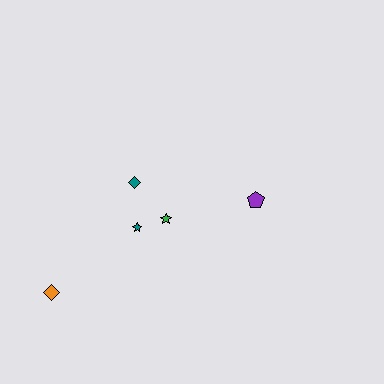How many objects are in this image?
There are 5 objects.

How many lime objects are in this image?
There are no lime objects.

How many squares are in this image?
There are no squares.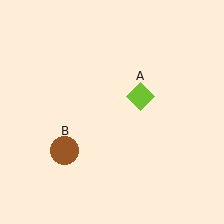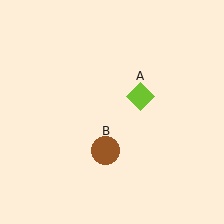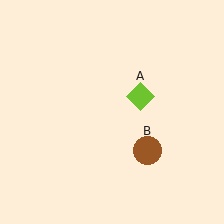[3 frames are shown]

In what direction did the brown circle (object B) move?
The brown circle (object B) moved right.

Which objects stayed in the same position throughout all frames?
Lime diamond (object A) remained stationary.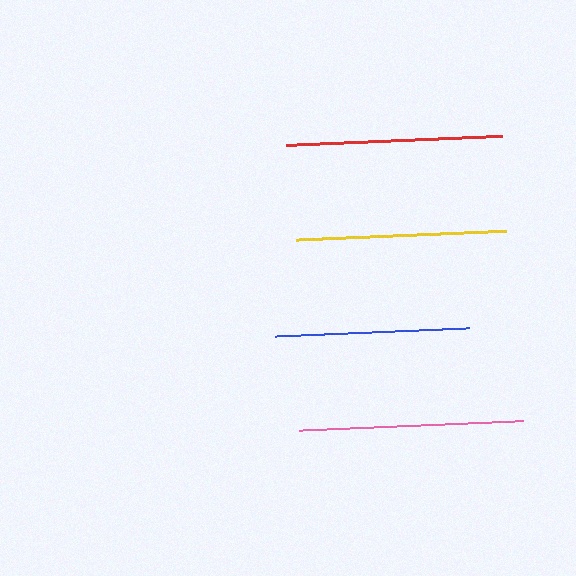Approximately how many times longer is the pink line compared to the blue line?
The pink line is approximately 1.2 times the length of the blue line.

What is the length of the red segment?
The red segment is approximately 216 pixels long.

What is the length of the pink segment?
The pink segment is approximately 224 pixels long.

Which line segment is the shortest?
The blue line is the shortest at approximately 194 pixels.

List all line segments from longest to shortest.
From longest to shortest: pink, red, yellow, blue.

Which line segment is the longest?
The pink line is the longest at approximately 224 pixels.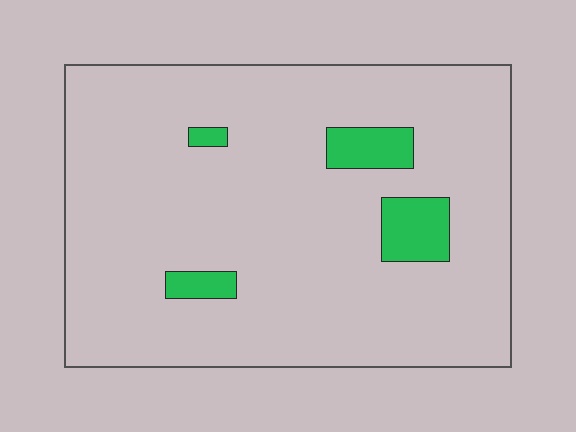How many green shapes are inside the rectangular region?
4.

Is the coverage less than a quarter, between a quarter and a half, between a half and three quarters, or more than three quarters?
Less than a quarter.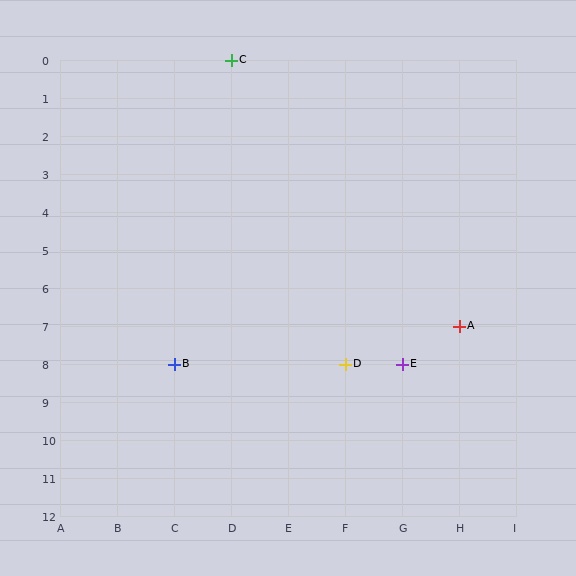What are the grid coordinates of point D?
Point D is at grid coordinates (F, 8).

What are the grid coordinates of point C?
Point C is at grid coordinates (D, 0).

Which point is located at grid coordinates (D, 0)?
Point C is at (D, 0).